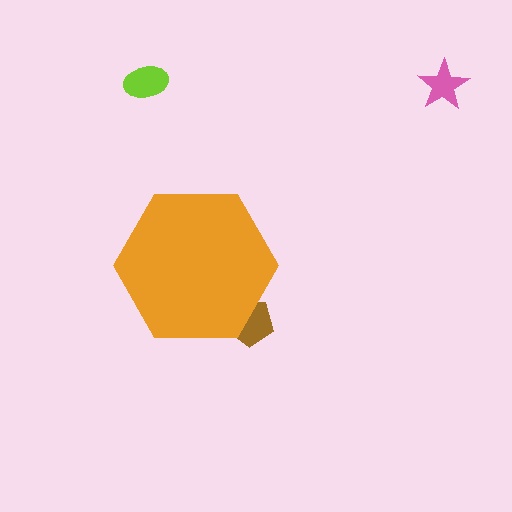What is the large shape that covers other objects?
An orange hexagon.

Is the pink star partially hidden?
No, the pink star is fully visible.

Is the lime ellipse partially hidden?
No, the lime ellipse is fully visible.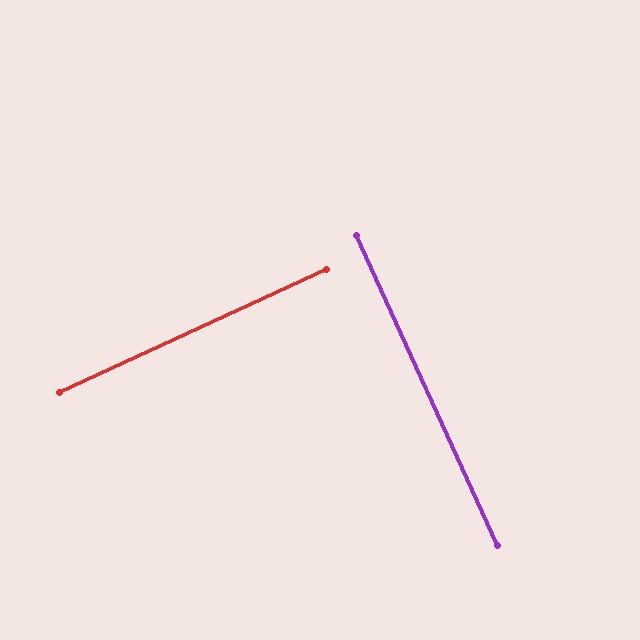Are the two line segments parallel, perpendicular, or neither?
Perpendicular — they meet at approximately 90°.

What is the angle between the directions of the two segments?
Approximately 90 degrees.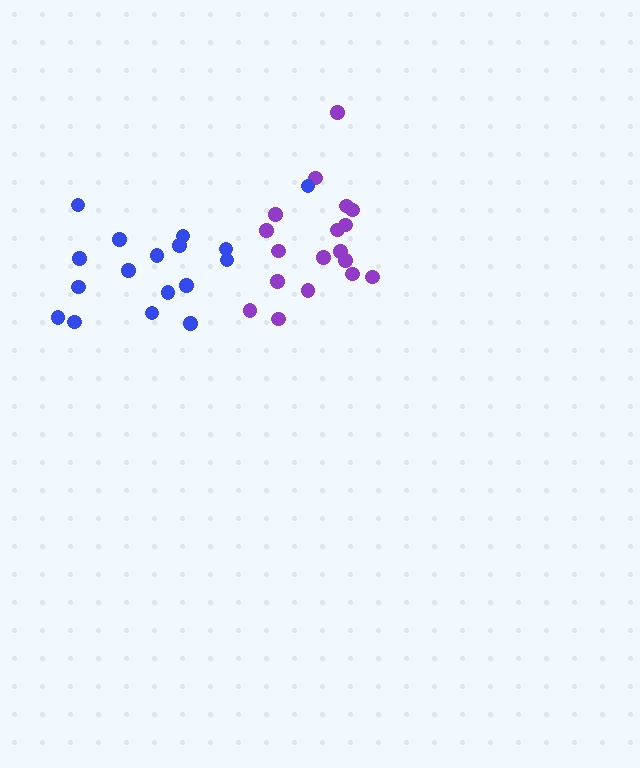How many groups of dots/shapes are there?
There are 2 groups.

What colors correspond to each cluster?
The clusters are colored: purple, blue.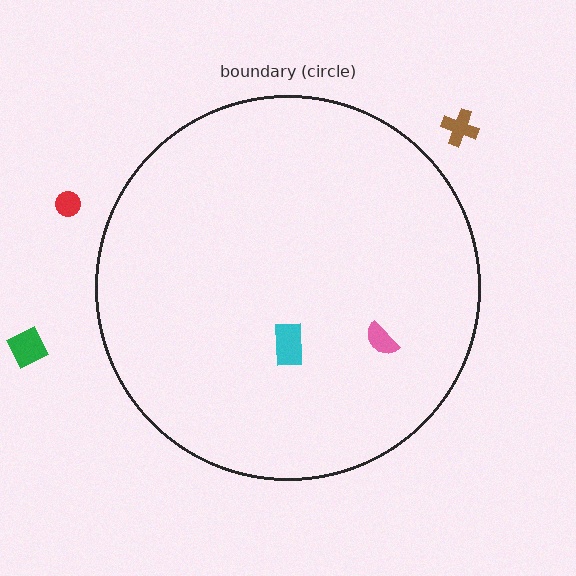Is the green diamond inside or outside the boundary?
Outside.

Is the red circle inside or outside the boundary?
Outside.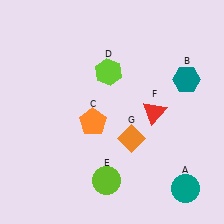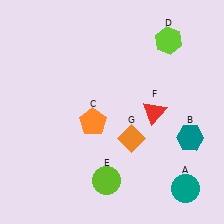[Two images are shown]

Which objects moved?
The objects that moved are: the teal hexagon (B), the lime hexagon (D).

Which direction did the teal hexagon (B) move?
The teal hexagon (B) moved down.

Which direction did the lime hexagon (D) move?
The lime hexagon (D) moved right.